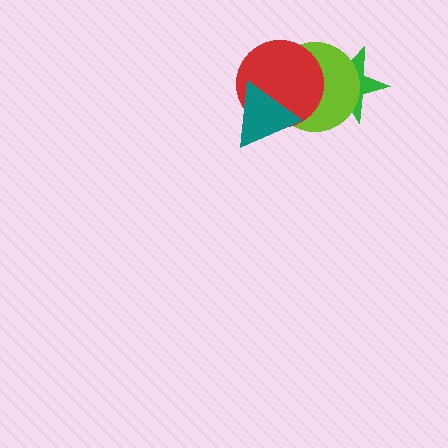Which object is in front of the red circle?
The teal triangle is in front of the red circle.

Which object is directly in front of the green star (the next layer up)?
The lime circle is directly in front of the green star.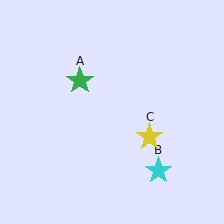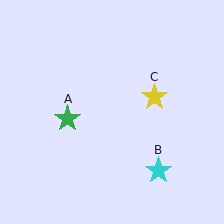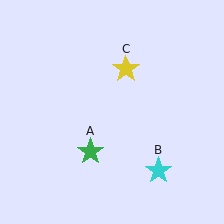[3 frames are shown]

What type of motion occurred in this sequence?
The green star (object A), yellow star (object C) rotated counterclockwise around the center of the scene.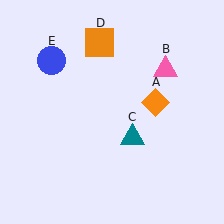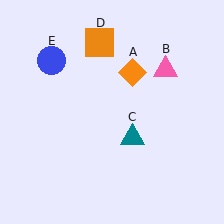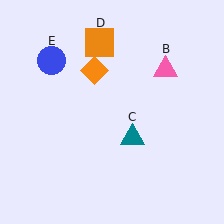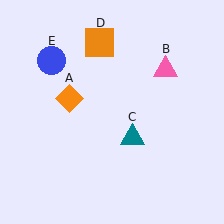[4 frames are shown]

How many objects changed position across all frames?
1 object changed position: orange diamond (object A).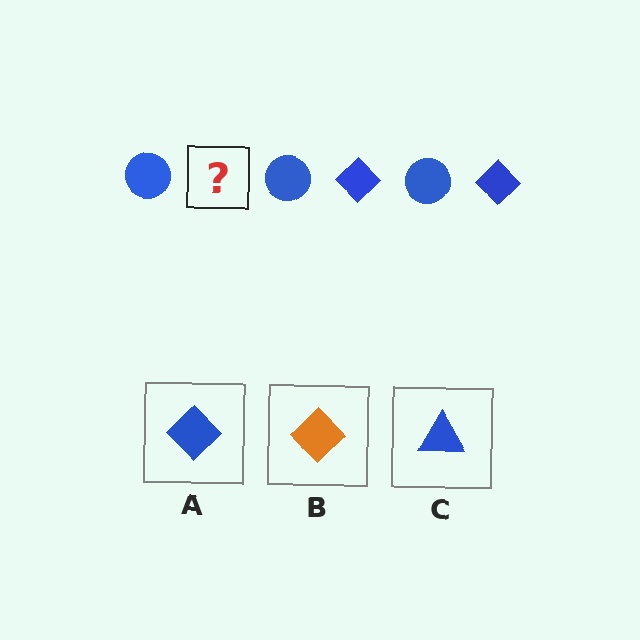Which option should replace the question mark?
Option A.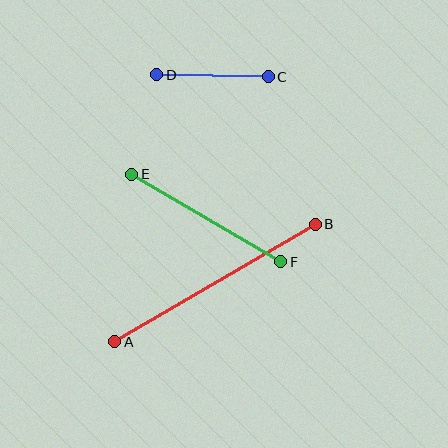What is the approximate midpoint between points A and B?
The midpoint is at approximately (215, 283) pixels.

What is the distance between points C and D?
The distance is approximately 111 pixels.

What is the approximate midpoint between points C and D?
The midpoint is at approximately (213, 76) pixels.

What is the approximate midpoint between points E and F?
The midpoint is at approximately (206, 218) pixels.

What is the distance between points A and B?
The distance is approximately 232 pixels.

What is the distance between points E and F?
The distance is approximately 173 pixels.